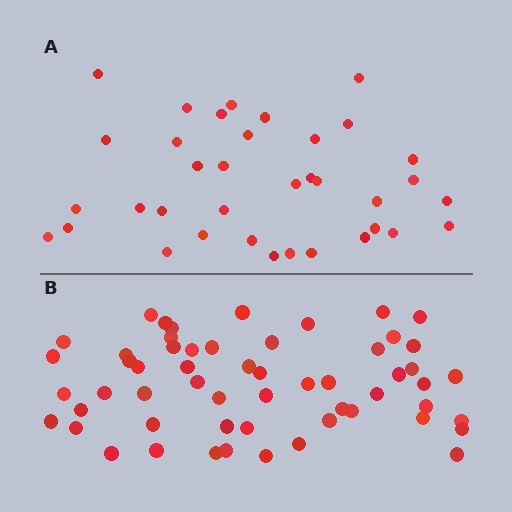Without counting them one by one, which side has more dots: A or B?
Region B (the bottom region) has more dots.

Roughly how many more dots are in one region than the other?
Region B has approximately 20 more dots than region A.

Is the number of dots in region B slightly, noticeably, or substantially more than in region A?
Region B has substantially more. The ratio is roughly 1.6 to 1.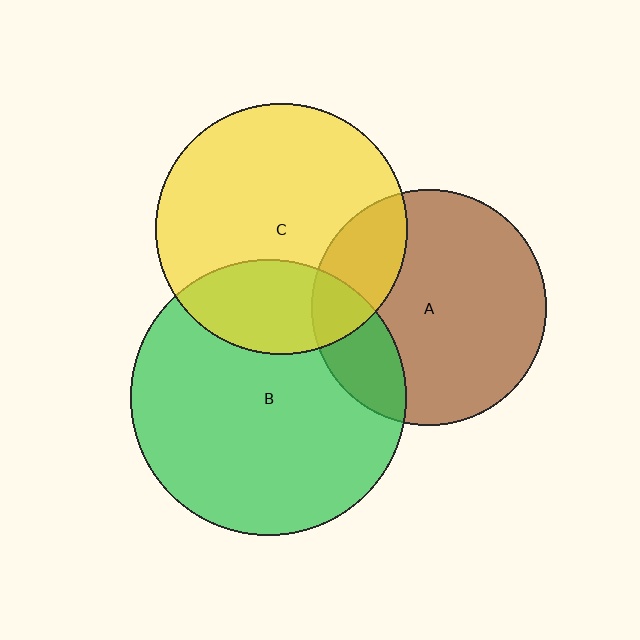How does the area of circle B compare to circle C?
Approximately 1.2 times.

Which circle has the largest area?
Circle B (green).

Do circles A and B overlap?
Yes.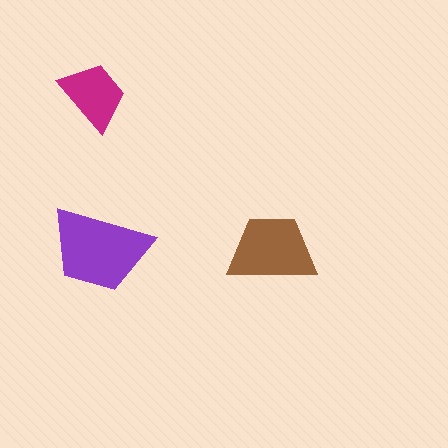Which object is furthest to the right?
The brown trapezoid is rightmost.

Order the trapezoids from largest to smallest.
the purple one, the brown one, the magenta one.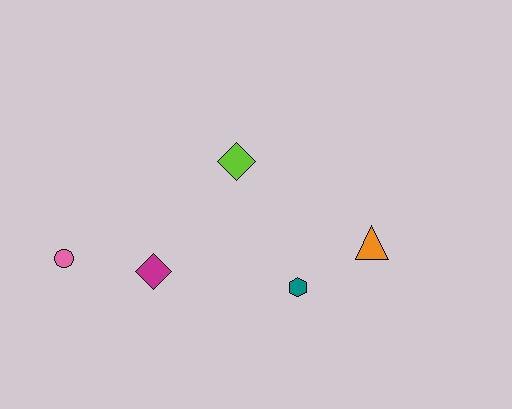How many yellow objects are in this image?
There are no yellow objects.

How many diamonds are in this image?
There are 2 diamonds.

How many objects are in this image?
There are 5 objects.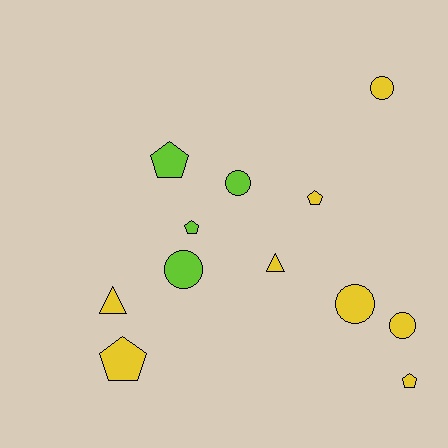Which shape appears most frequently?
Circle, with 5 objects.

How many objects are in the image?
There are 12 objects.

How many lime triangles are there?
There are no lime triangles.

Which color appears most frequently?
Yellow, with 8 objects.